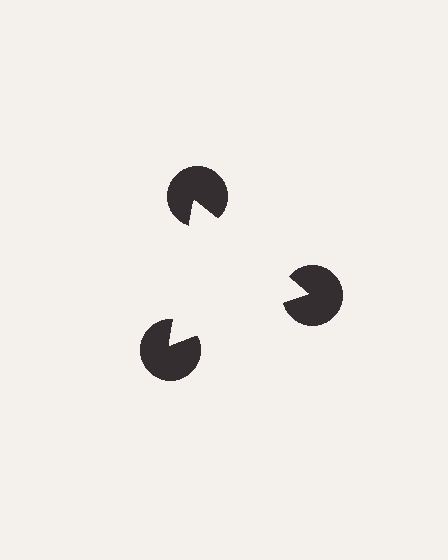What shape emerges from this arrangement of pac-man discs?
An illusory triangle — its edges are inferred from the aligned wedge cuts in the pac-man discs, not physically drawn.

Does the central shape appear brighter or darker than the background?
It typically appears slightly brighter than the background, even though no actual brightness change is drawn.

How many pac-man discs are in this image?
There are 3 — one at each vertex of the illusory triangle.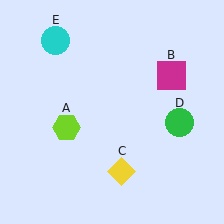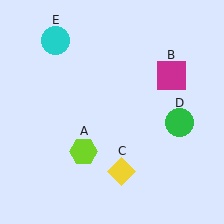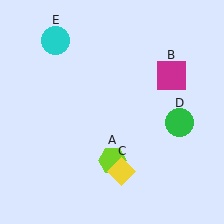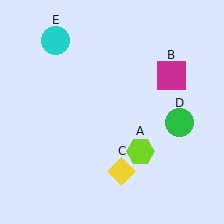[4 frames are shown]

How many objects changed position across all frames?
1 object changed position: lime hexagon (object A).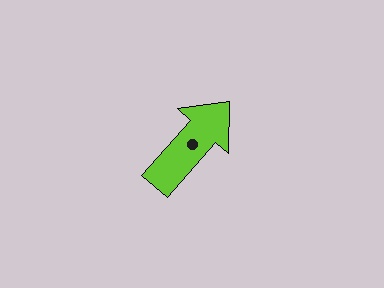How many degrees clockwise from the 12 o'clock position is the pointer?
Approximately 41 degrees.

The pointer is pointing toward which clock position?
Roughly 1 o'clock.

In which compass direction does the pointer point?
Northeast.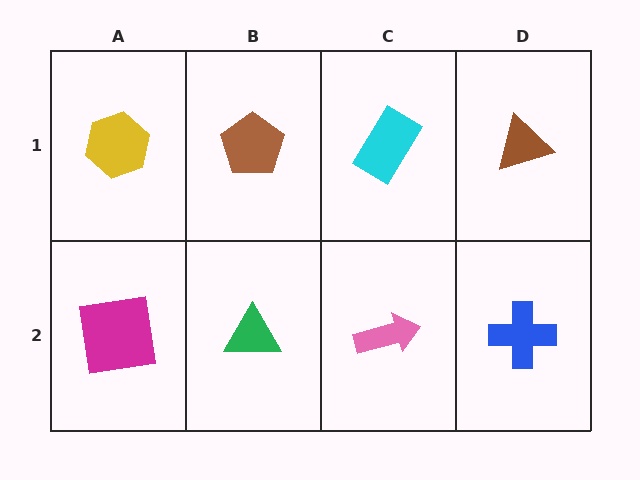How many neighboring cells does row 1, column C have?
3.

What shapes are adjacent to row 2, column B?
A brown pentagon (row 1, column B), a magenta square (row 2, column A), a pink arrow (row 2, column C).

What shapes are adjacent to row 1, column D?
A blue cross (row 2, column D), a cyan rectangle (row 1, column C).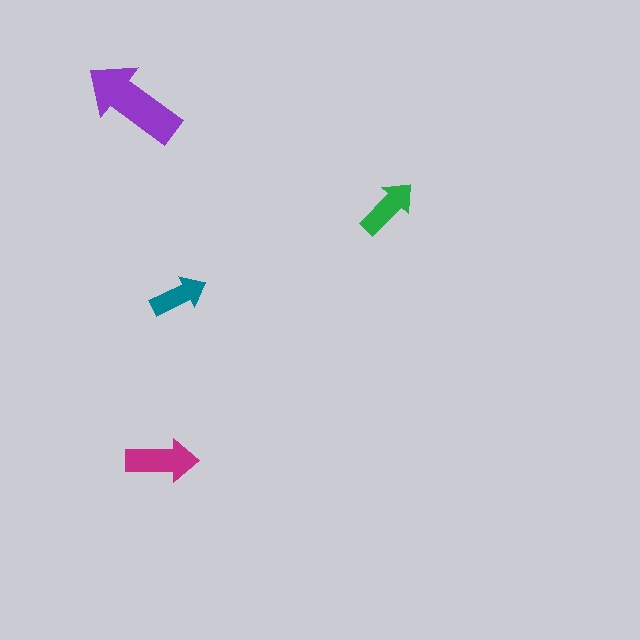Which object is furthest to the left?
The purple arrow is leftmost.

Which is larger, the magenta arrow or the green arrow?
The magenta one.